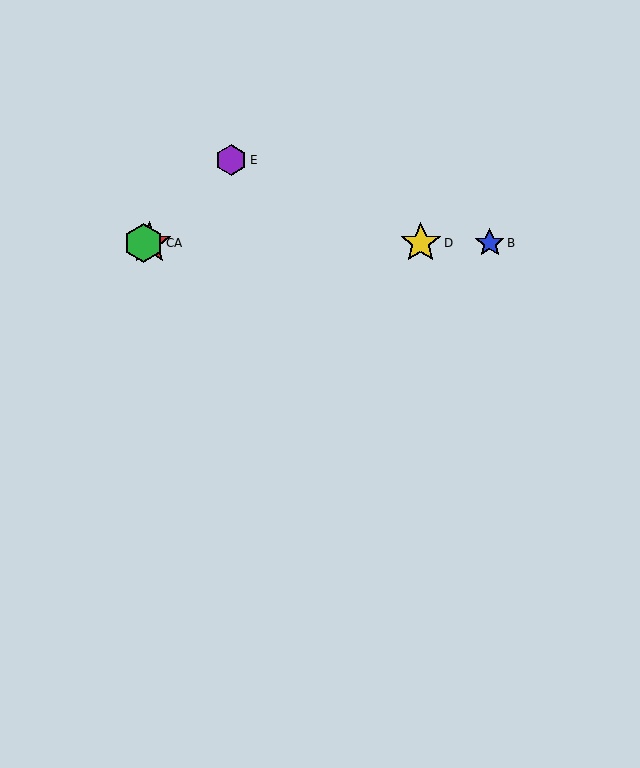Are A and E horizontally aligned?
No, A is at y≈243 and E is at y≈160.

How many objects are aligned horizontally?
4 objects (A, B, C, D) are aligned horizontally.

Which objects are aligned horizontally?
Objects A, B, C, D are aligned horizontally.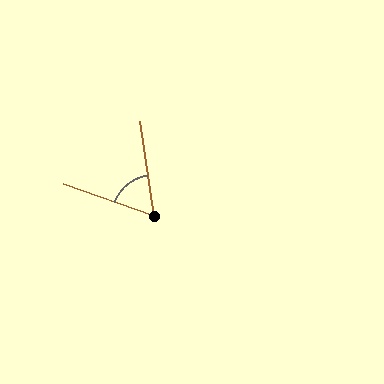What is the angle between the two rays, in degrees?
Approximately 62 degrees.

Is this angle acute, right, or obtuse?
It is acute.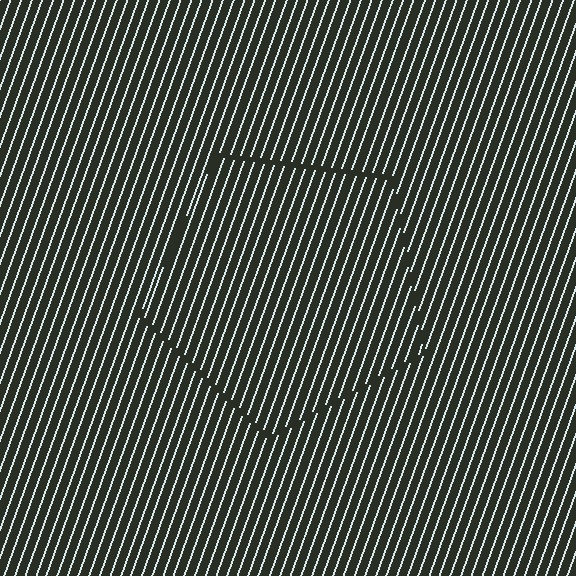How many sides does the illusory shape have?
5 sides — the line-ends trace a pentagon.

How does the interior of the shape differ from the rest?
The interior of the shape contains the same grating, shifted by half a period — the contour is defined by the phase discontinuity where line-ends from the inner and outer gratings abut.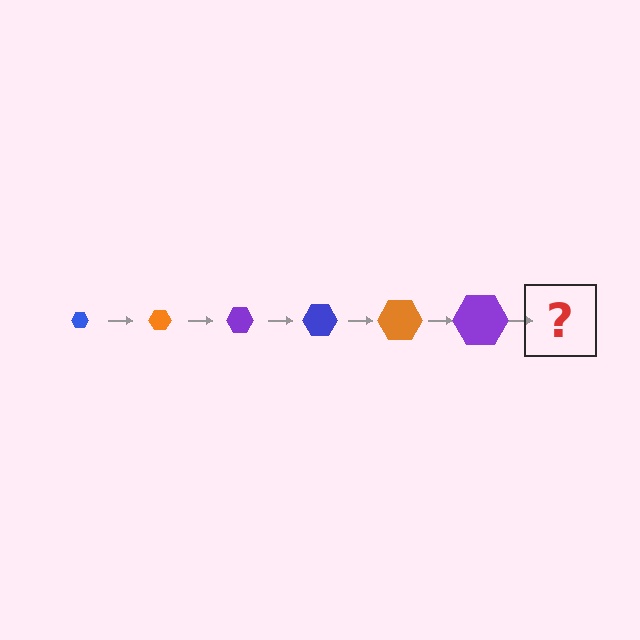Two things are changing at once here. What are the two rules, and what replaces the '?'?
The two rules are that the hexagon grows larger each step and the color cycles through blue, orange, and purple. The '?' should be a blue hexagon, larger than the previous one.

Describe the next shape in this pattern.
It should be a blue hexagon, larger than the previous one.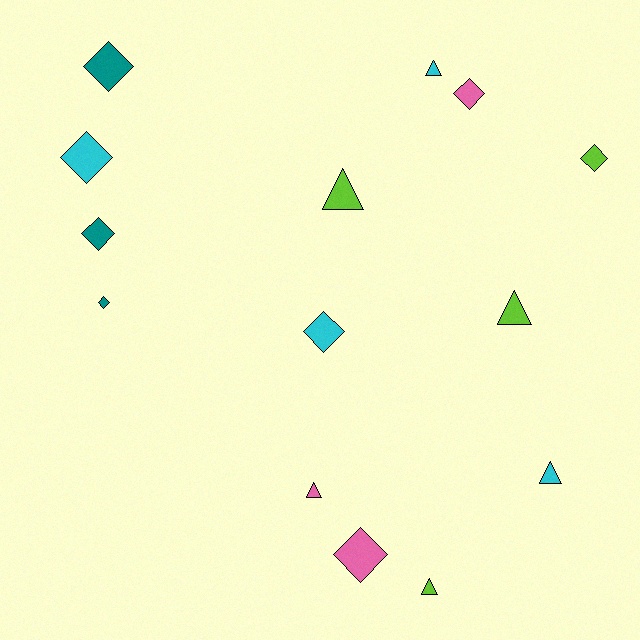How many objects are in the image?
There are 14 objects.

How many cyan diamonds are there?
There are 2 cyan diamonds.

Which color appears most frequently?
Lime, with 4 objects.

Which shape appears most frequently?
Diamond, with 8 objects.